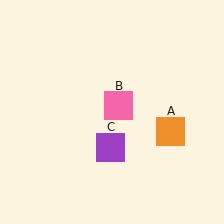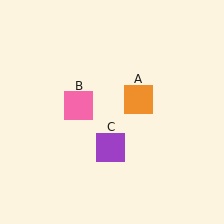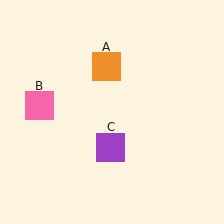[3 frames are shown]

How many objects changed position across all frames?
2 objects changed position: orange square (object A), pink square (object B).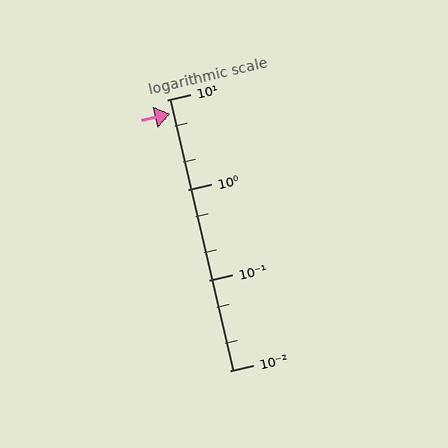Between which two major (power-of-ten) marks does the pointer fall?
The pointer is between 1 and 10.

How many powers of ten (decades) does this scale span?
The scale spans 3 decades, from 0.01 to 10.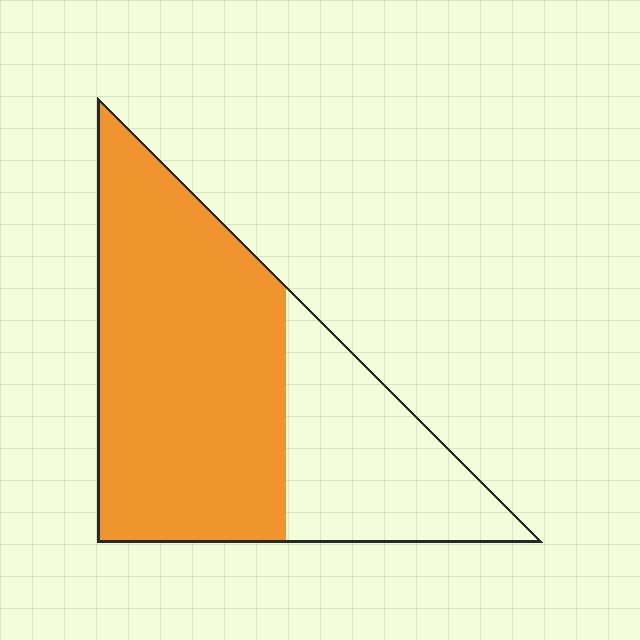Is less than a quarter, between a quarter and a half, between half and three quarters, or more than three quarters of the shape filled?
Between half and three quarters.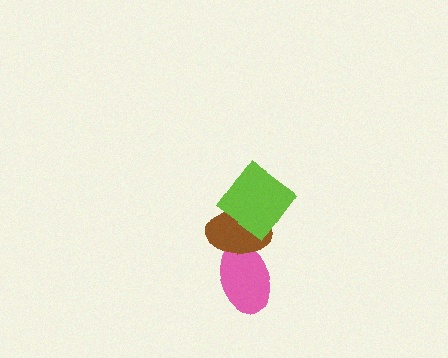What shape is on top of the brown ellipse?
The lime diamond is on top of the brown ellipse.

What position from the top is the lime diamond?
The lime diamond is 1st from the top.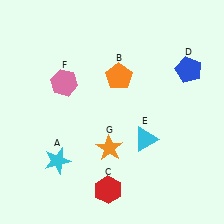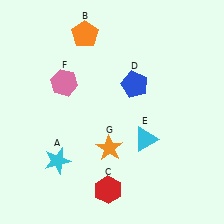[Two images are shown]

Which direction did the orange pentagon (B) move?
The orange pentagon (B) moved up.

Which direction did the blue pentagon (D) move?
The blue pentagon (D) moved left.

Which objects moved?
The objects that moved are: the orange pentagon (B), the blue pentagon (D).